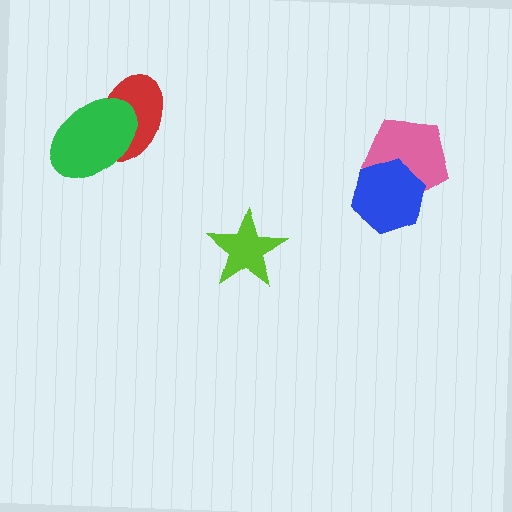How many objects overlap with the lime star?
0 objects overlap with the lime star.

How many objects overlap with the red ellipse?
1 object overlaps with the red ellipse.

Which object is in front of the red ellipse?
The green ellipse is in front of the red ellipse.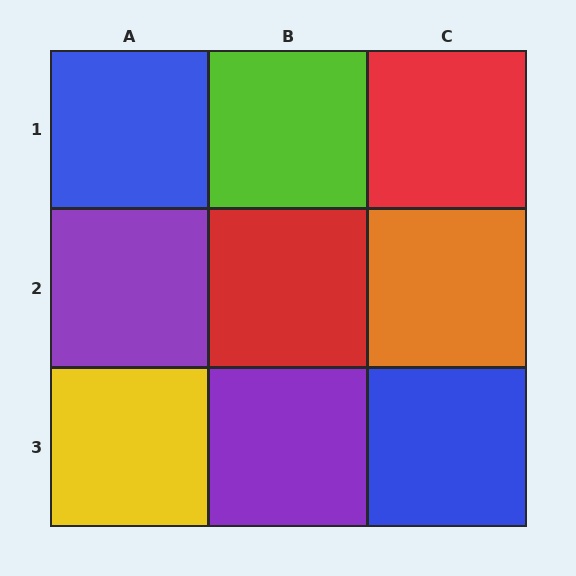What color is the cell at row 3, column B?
Purple.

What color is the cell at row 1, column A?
Blue.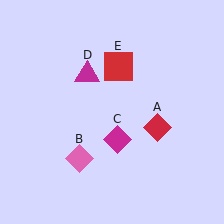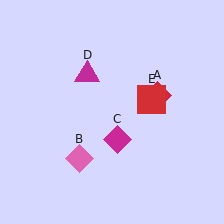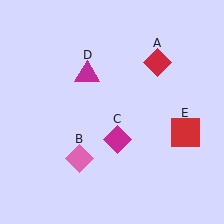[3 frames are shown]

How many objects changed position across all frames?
2 objects changed position: red diamond (object A), red square (object E).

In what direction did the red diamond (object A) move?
The red diamond (object A) moved up.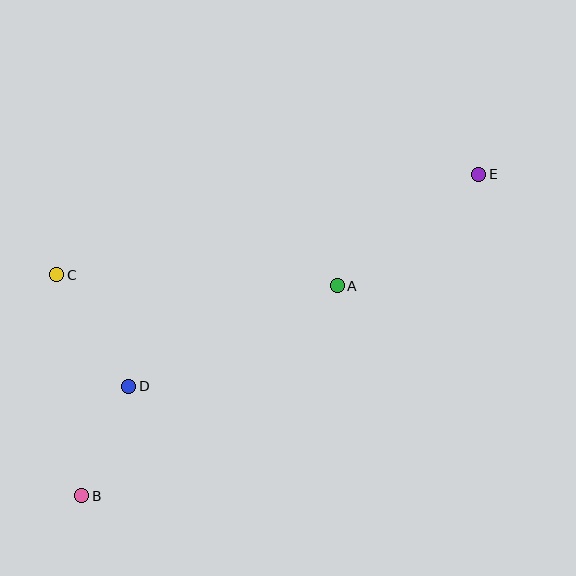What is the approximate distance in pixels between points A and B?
The distance between A and B is approximately 331 pixels.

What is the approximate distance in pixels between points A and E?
The distance between A and E is approximately 180 pixels.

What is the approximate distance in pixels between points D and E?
The distance between D and E is approximately 409 pixels.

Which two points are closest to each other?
Points B and D are closest to each other.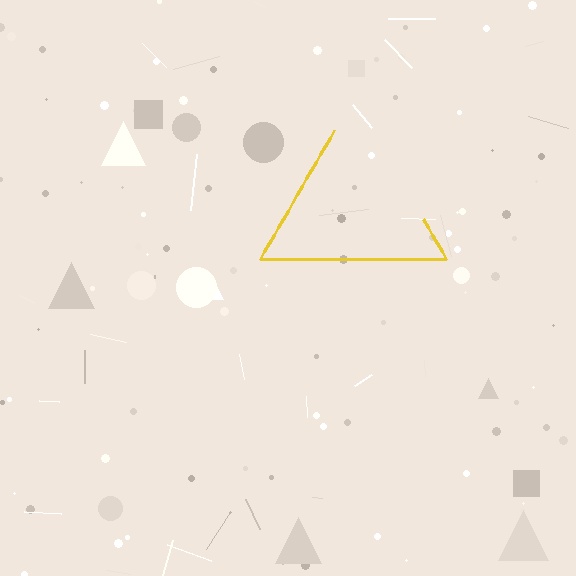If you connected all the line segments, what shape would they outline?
They would outline a triangle.